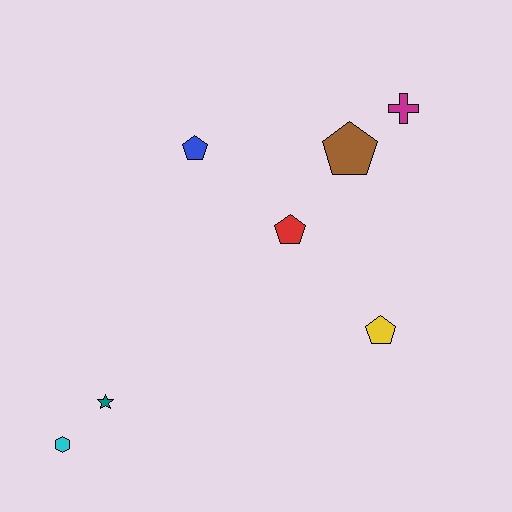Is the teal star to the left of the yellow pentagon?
Yes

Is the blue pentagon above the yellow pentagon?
Yes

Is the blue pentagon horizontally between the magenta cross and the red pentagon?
No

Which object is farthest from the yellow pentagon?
The cyan hexagon is farthest from the yellow pentagon.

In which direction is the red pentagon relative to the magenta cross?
The red pentagon is below the magenta cross.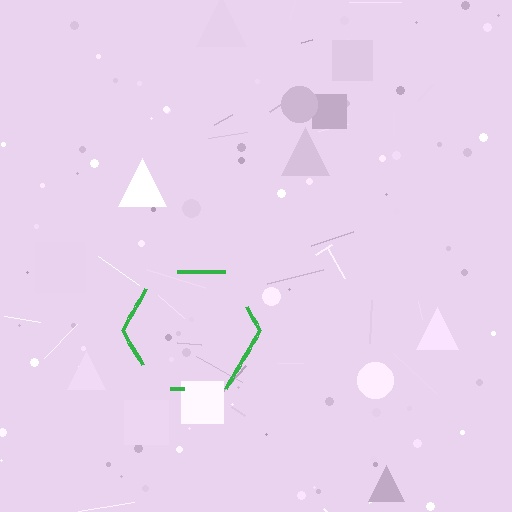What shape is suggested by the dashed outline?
The dashed outline suggests a hexagon.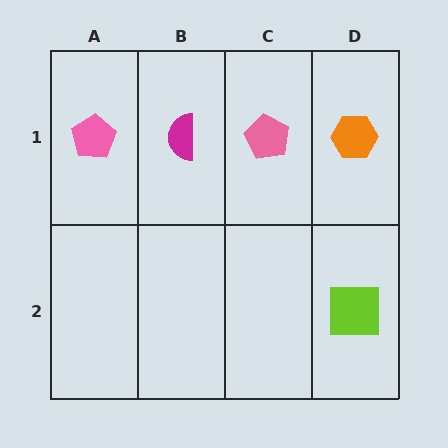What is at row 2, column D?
A lime square.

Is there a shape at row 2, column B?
No, that cell is empty.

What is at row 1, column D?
An orange hexagon.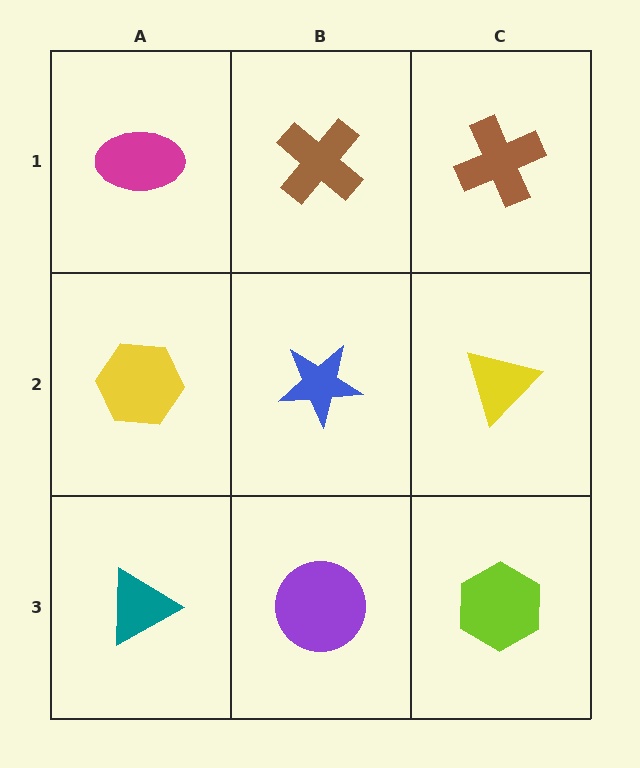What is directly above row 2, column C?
A brown cross.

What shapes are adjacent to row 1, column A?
A yellow hexagon (row 2, column A), a brown cross (row 1, column B).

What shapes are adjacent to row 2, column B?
A brown cross (row 1, column B), a purple circle (row 3, column B), a yellow hexagon (row 2, column A), a yellow triangle (row 2, column C).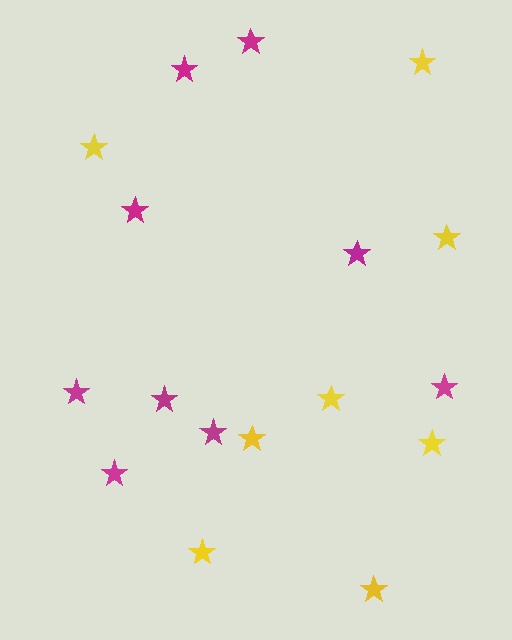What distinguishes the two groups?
There are 2 groups: one group of yellow stars (8) and one group of magenta stars (9).